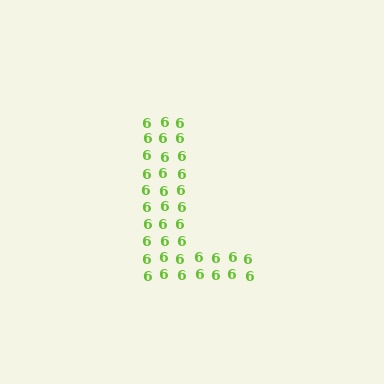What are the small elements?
The small elements are digit 6's.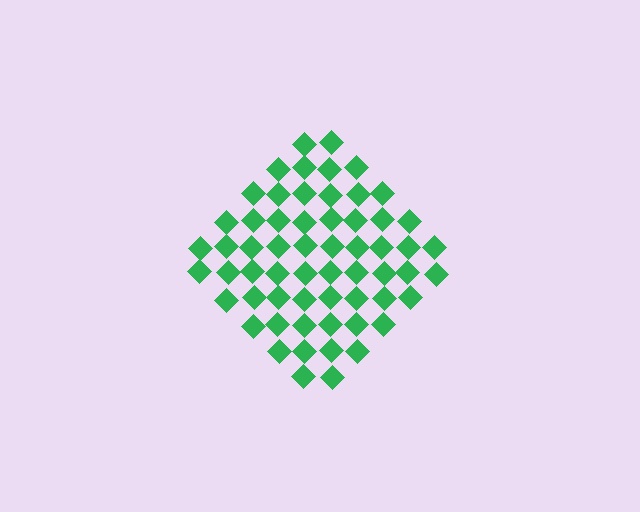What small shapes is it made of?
It is made of small diamonds.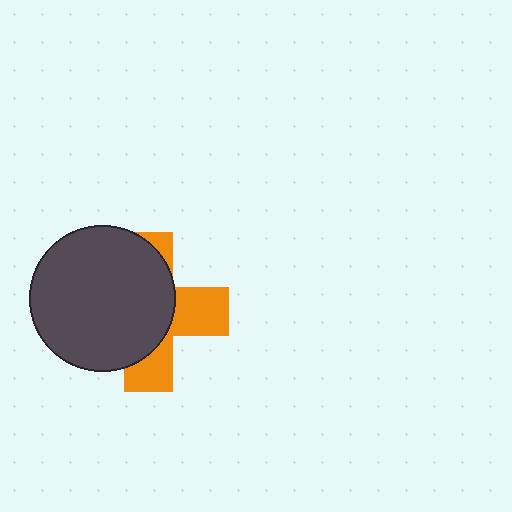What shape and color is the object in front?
The object in front is a dark gray circle.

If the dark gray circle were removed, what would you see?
You would see the complete orange cross.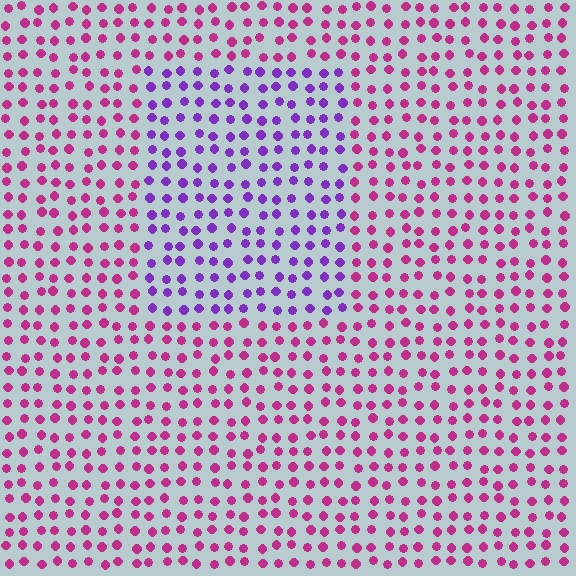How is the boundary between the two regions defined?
The boundary is defined purely by a slight shift in hue (about 48 degrees). Spacing, size, and orientation are identical on both sides.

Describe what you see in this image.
The image is filled with small magenta elements in a uniform arrangement. A rectangle-shaped region is visible where the elements are tinted to a slightly different hue, forming a subtle color boundary.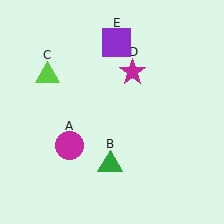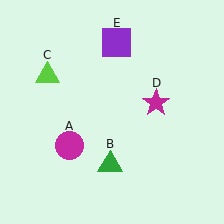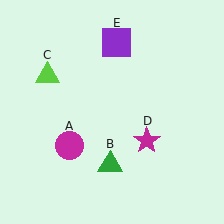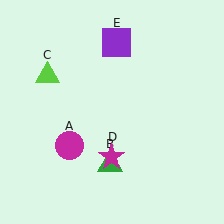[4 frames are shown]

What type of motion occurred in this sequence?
The magenta star (object D) rotated clockwise around the center of the scene.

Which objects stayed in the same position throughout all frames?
Magenta circle (object A) and green triangle (object B) and lime triangle (object C) and purple square (object E) remained stationary.